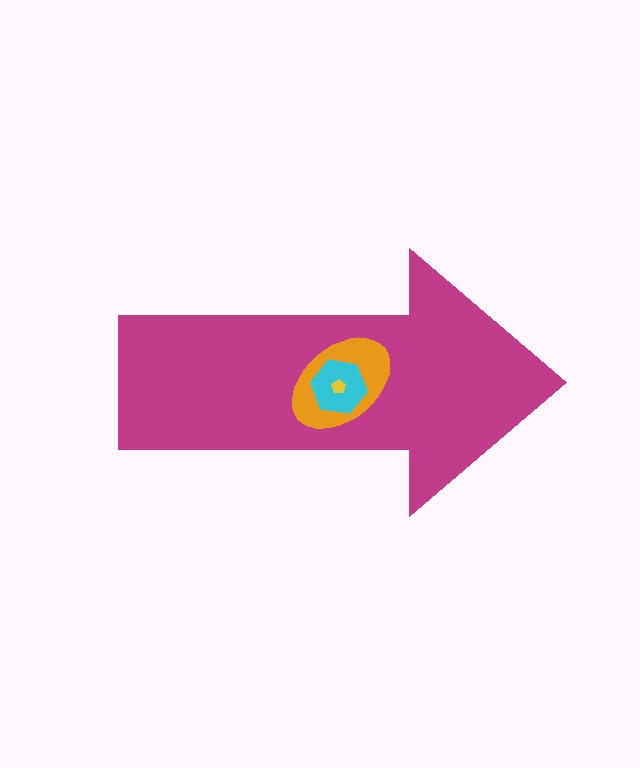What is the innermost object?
The yellow pentagon.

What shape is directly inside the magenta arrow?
The orange ellipse.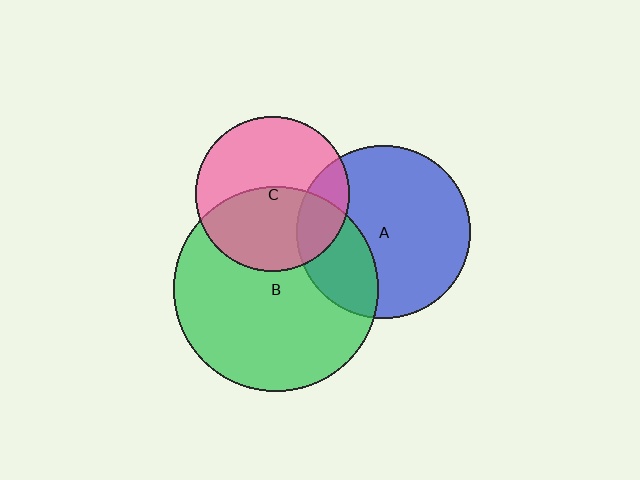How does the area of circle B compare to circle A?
Approximately 1.4 times.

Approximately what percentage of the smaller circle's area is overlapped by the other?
Approximately 20%.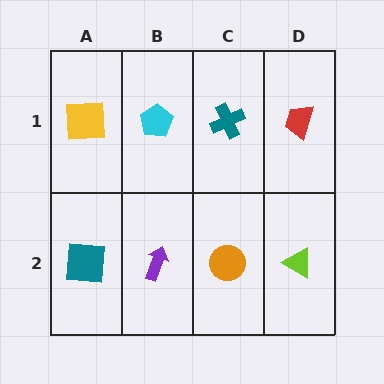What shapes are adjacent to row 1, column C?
An orange circle (row 2, column C), a cyan pentagon (row 1, column B), a red trapezoid (row 1, column D).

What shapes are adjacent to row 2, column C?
A teal cross (row 1, column C), a purple arrow (row 2, column B), a lime triangle (row 2, column D).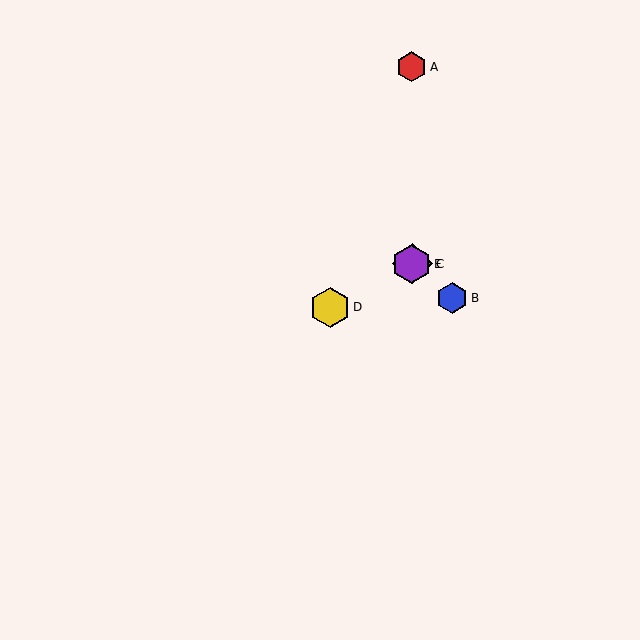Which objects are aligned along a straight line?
Objects C, D, E are aligned along a straight line.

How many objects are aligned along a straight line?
3 objects (C, D, E) are aligned along a straight line.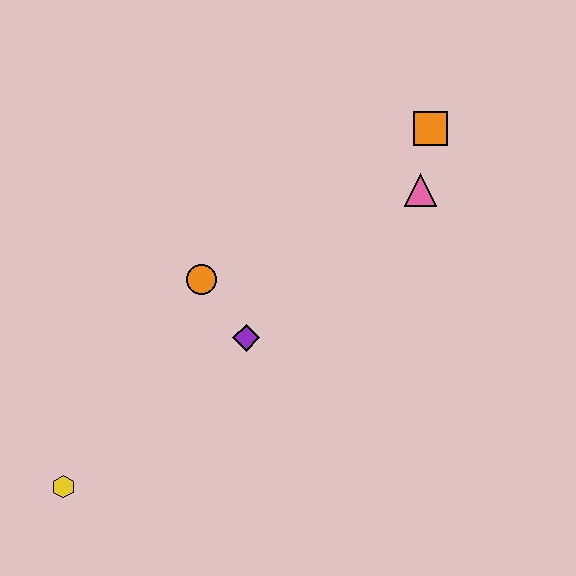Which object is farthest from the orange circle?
The orange square is farthest from the orange circle.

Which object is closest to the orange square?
The pink triangle is closest to the orange square.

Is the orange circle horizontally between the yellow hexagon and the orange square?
Yes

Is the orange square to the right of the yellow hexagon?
Yes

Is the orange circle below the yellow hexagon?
No